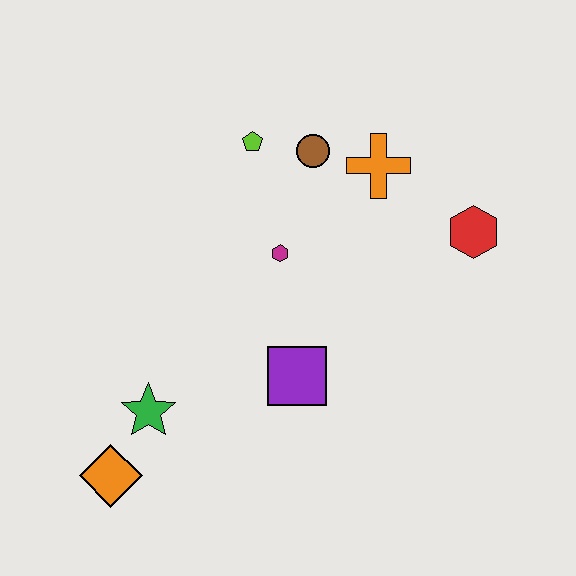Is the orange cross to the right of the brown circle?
Yes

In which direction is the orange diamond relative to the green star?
The orange diamond is below the green star.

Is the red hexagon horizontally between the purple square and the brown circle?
No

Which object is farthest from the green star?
The red hexagon is farthest from the green star.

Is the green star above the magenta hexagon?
No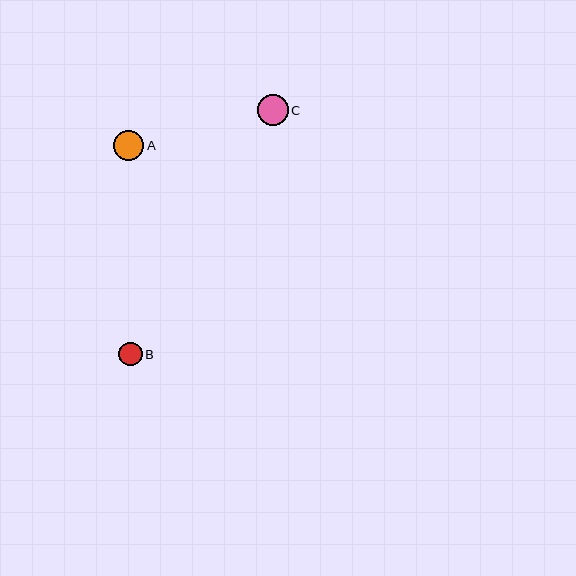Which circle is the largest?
Circle C is the largest with a size of approximately 31 pixels.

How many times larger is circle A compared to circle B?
Circle A is approximately 1.3 times the size of circle B.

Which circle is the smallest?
Circle B is the smallest with a size of approximately 24 pixels.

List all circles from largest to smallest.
From largest to smallest: C, A, B.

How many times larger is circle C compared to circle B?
Circle C is approximately 1.3 times the size of circle B.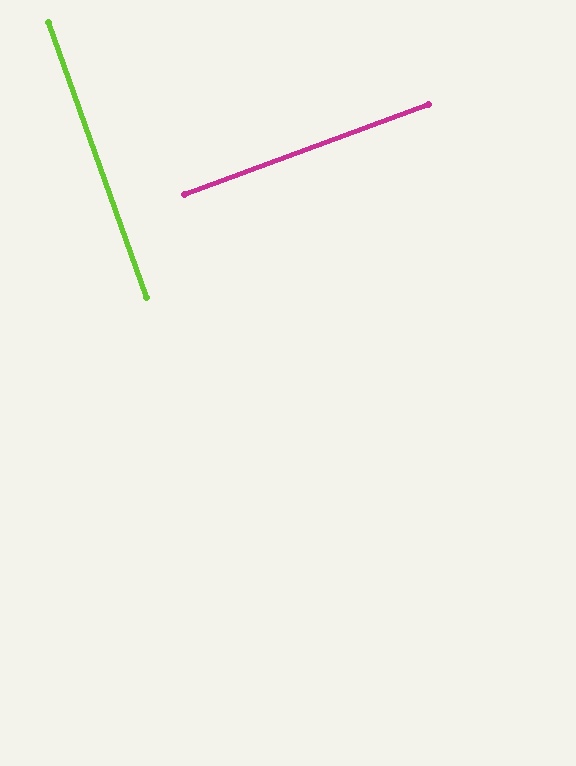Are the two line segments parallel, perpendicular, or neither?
Perpendicular — they meet at approximately 89°.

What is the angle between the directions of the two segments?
Approximately 89 degrees.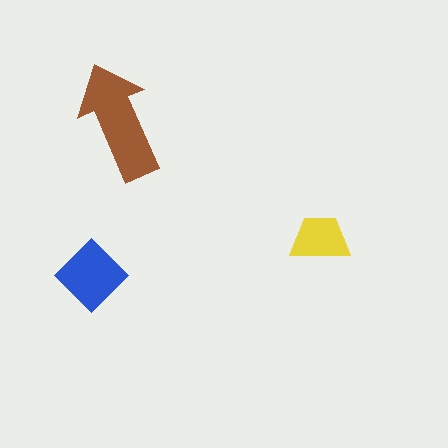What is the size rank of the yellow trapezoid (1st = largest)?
3rd.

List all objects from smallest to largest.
The yellow trapezoid, the blue diamond, the brown arrow.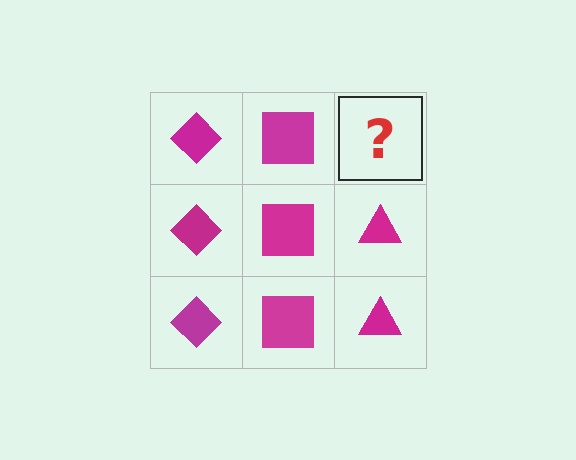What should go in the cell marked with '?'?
The missing cell should contain a magenta triangle.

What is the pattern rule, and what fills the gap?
The rule is that each column has a consistent shape. The gap should be filled with a magenta triangle.